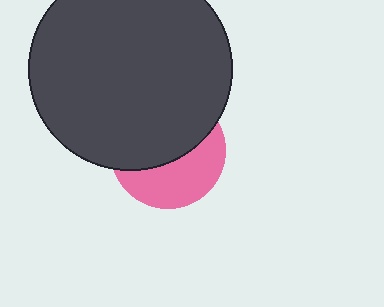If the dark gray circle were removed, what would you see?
You would see the complete pink circle.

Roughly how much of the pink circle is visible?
A small part of it is visible (roughly 43%).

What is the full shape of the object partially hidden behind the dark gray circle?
The partially hidden object is a pink circle.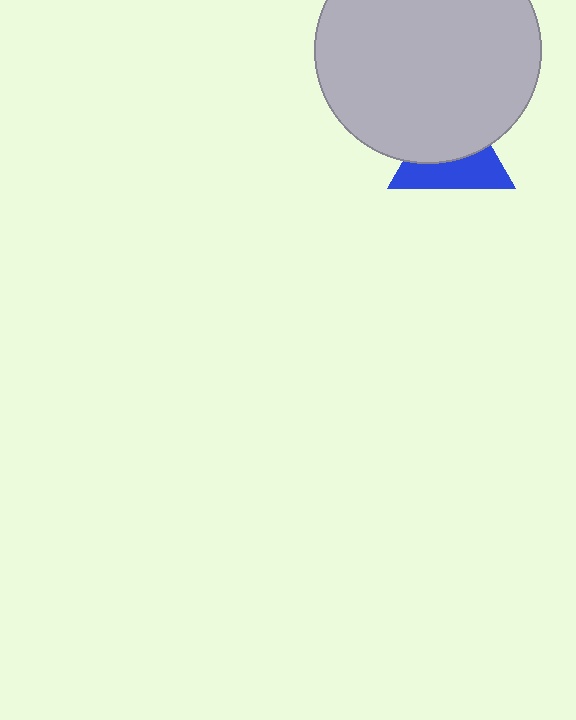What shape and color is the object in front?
The object in front is a light gray circle.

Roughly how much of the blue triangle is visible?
About half of it is visible (roughly 47%).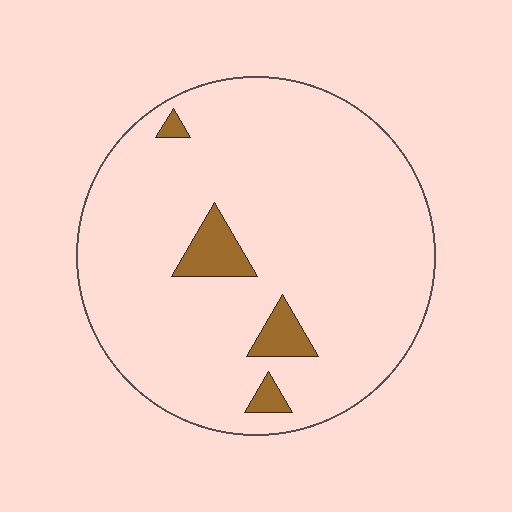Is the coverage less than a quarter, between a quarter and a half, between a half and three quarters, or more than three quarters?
Less than a quarter.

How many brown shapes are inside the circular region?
4.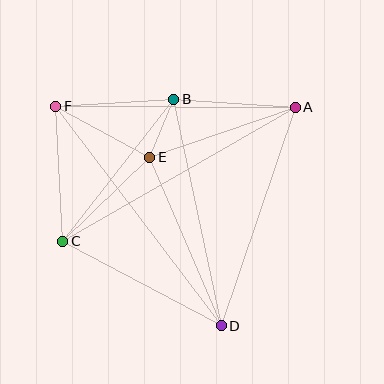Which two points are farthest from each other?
Points D and F are farthest from each other.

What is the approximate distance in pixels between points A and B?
The distance between A and B is approximately 122 pixels.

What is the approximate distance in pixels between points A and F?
The distance between A and F is approximately 240 pixels.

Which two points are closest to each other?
Points B and E are closest to each other.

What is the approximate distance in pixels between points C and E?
The distance between C and E is approximately 121 pixels.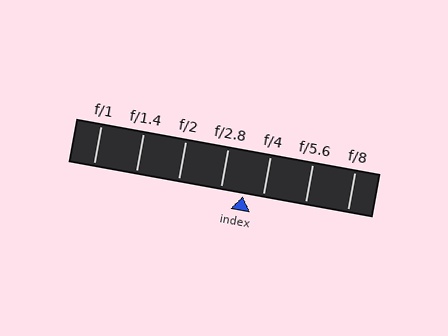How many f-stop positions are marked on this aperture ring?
There are 7 f-stop positions marked.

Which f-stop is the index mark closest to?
The index mark is closest to f/4.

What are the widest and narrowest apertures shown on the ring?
The widest aperture shown is f/1 and the narrowest is f/8.